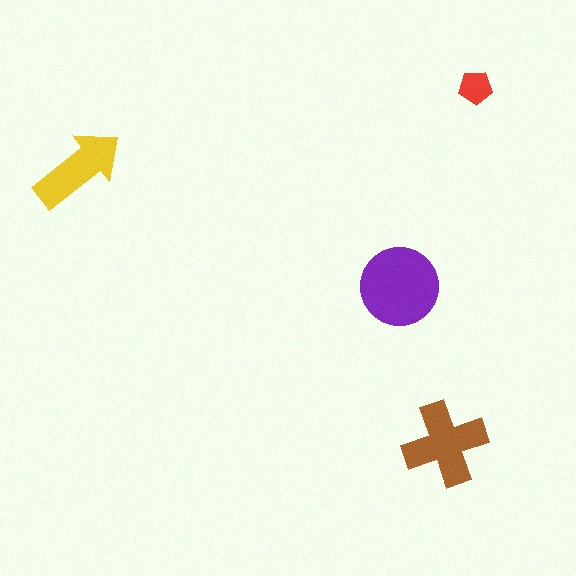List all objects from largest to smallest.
The purple circle, the brown cross, the yellow arrow, the red pentagon.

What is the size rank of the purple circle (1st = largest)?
1st.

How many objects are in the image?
There are 4 objects in the image.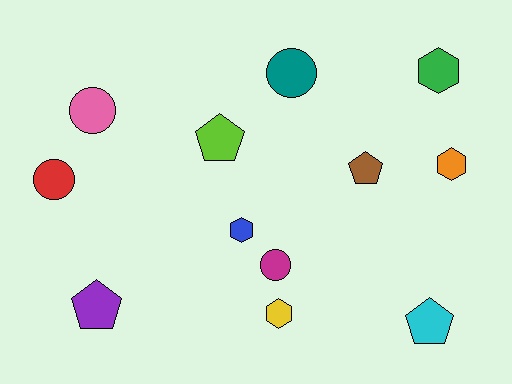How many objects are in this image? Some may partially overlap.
There are 12 objects.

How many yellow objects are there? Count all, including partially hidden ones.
There is 1 yellow object.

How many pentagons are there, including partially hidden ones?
There are 4 pentagons.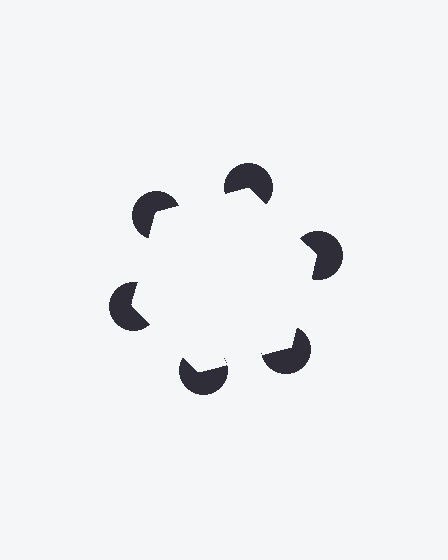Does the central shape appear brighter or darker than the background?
It typically appears slightly brighter than the background, even though no actual brightness change is drawn.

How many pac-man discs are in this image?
There are 6 — one at each vertex of the illusory hexagon.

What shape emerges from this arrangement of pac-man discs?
An illusory hexagon — its edges are inferred from the aligned wedge cuts in the pac-man discs, not physically drawn.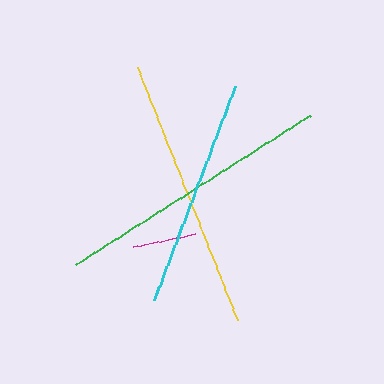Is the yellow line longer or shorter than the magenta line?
The yellow line is longer than the magenta line.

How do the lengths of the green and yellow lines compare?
The green and yellow lines are approximately the same length.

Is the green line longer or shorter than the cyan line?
The green line is longer than the cyan line.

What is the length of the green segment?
The green segment is approximately 277 pixels long.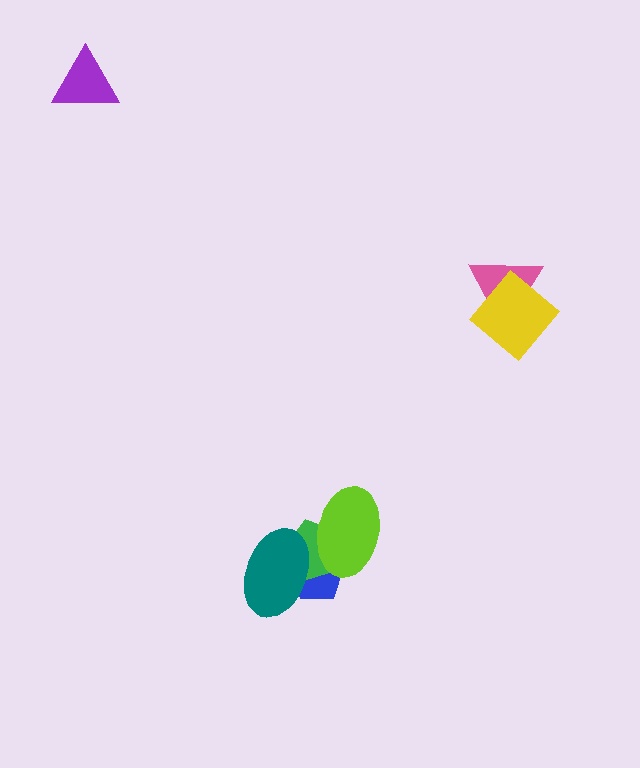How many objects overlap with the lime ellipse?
3 objects overlap with the lime ellipse.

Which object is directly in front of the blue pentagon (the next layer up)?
The green pentagon is directly in front of the blue pentagon.